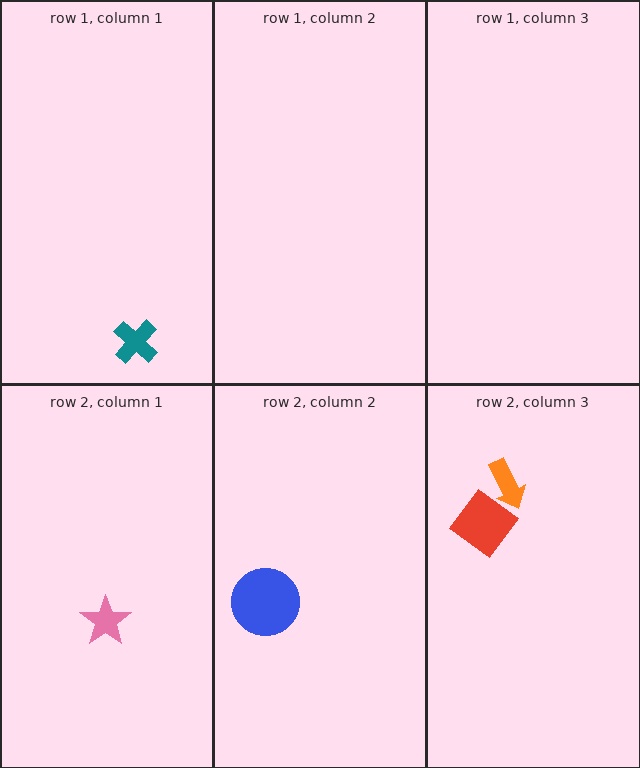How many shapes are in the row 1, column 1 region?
1.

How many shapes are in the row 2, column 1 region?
1.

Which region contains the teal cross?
The row 1, column 1 region.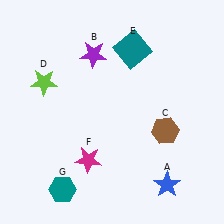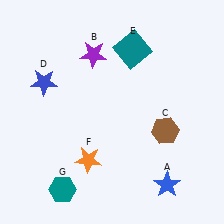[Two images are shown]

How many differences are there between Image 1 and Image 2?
There are 2 differences between the two images.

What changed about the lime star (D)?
In Image 1, D is lime. In Image 2, it changed to blue.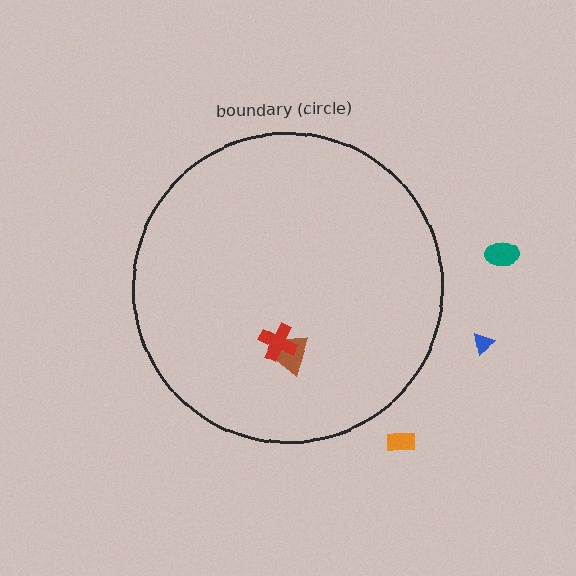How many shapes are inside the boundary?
2 inside, 3 outside.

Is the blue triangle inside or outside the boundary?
Outside.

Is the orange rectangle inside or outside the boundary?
Outside.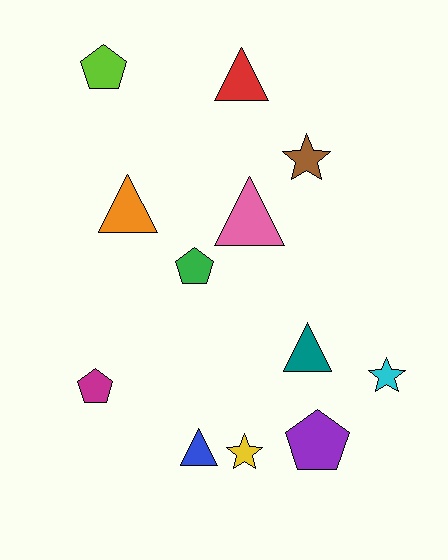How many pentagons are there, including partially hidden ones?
There are 4 pentagons.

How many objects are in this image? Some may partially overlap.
There are 12 objects.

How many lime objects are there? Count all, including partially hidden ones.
There is 1 lime object.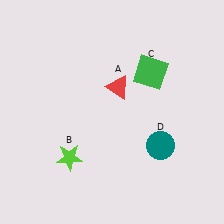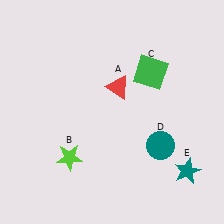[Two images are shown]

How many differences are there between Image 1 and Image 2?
There is 1 difference between the two images.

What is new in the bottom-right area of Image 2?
A teal star (E) was added in the bottom-right area of Image 2.